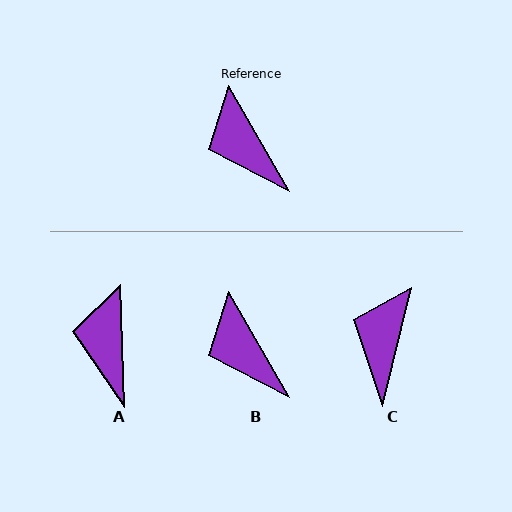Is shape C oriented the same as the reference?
No, it is off by about 44 degrees.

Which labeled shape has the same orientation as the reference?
B.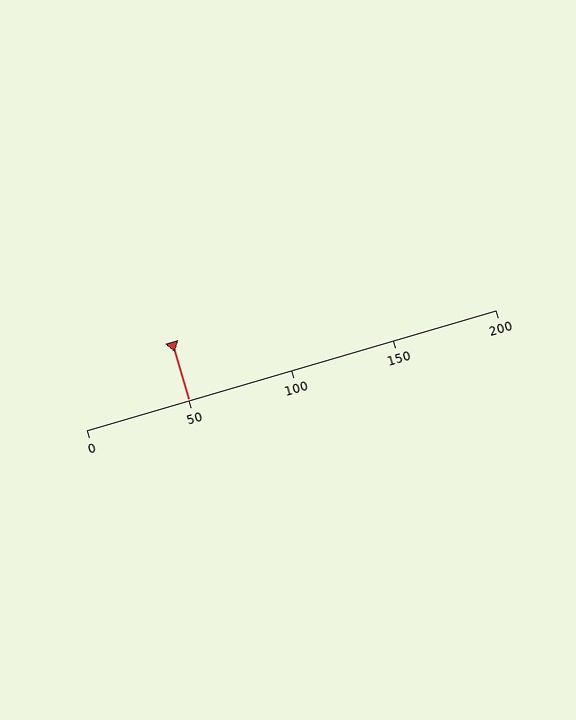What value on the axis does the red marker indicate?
The marker indicates approximately 50.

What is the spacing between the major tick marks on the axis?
The major ticks are spaced 50 apart.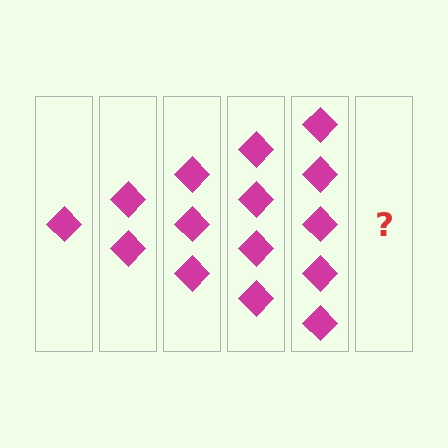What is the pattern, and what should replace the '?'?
The pattern is that each step adds one more diamond. The '?' should be 6 diamonds.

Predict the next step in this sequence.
The next step is 6 diamonds.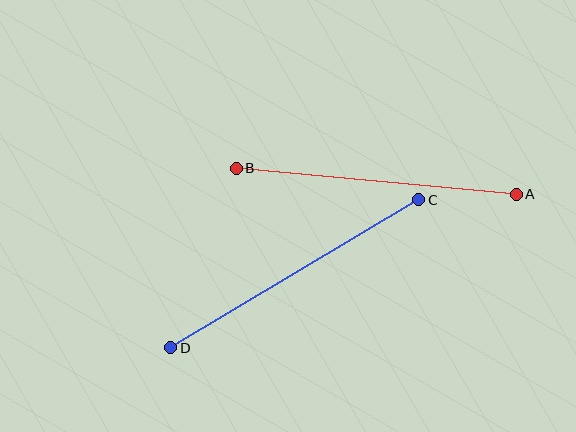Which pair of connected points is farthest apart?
Points C and D are farthest apart.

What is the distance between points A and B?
The distance is approximately 281 pixels.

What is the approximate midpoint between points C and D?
The midpoint is at approximately (295, 274) pixels.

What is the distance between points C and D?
The distance is approximately 289 pixels.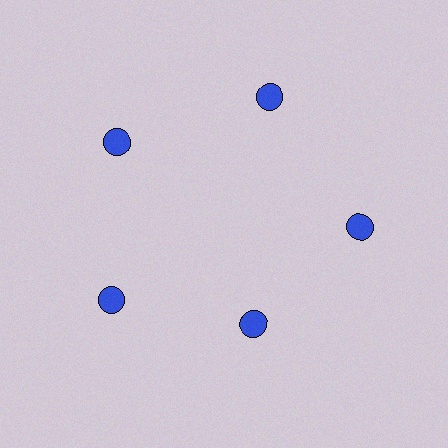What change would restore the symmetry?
The symmetry would be restored by moving it outward, back onto the ring so that all 5 circles sit at equal angles and equal distance from the center.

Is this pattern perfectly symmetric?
No. The 5 blue circles are arranged in a ring, but one element near the 5 o'clock position is pulled inward toward the center, breaking the 5-fold rotational symmetry.